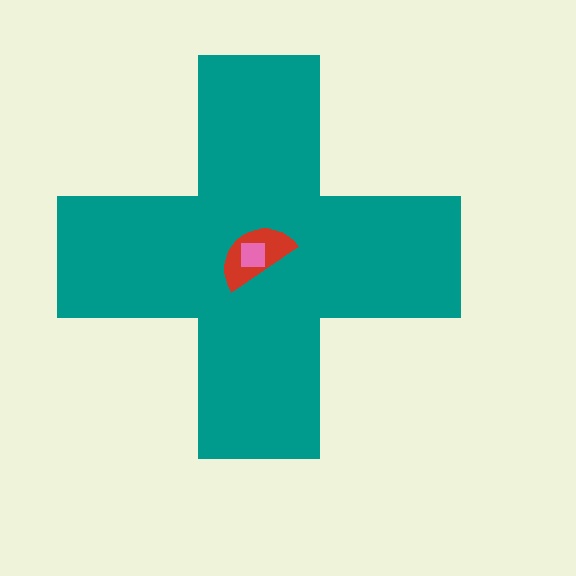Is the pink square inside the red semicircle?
Yes.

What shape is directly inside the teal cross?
The red semicircle.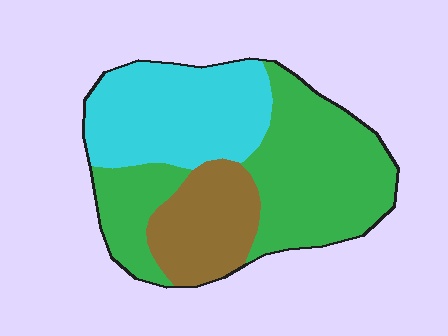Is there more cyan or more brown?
Cyan.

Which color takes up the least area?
Brown, at roughly 20%.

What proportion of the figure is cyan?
Cyan takes up about one third (1/3) of the figure.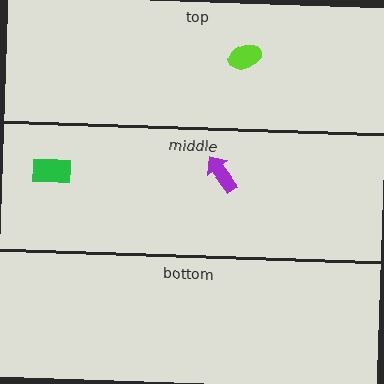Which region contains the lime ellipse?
The top region.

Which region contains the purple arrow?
The middle region.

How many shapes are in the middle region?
2.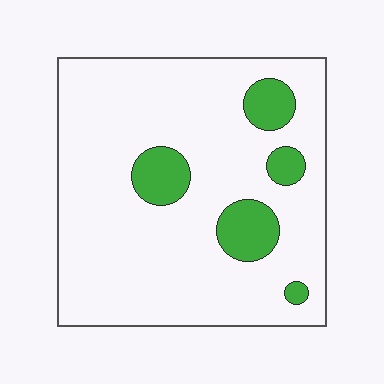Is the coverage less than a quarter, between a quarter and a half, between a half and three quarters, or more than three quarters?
Less than a quarter.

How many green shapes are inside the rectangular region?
5.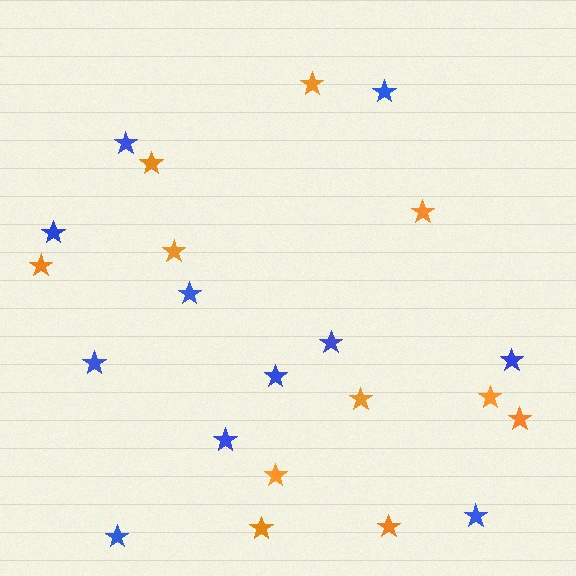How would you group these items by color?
There are 2 groups: one group of blue stars (11) and one group of orange stars (11).